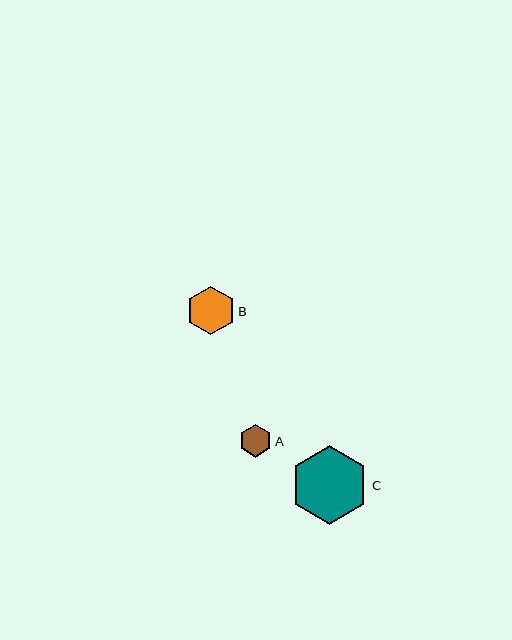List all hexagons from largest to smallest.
From largest to smallest: C, B, A.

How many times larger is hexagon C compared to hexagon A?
Hexagon C is approximately 2.4 times the size of hexagon A.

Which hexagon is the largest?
Hexagon C is the largest with a size of approximately 79 pixels.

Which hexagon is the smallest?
Hexagon A is the smallest with a size of approximately 33 pixels.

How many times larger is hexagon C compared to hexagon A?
Hexagon C is approximately 2.4 times the size of hexagon A.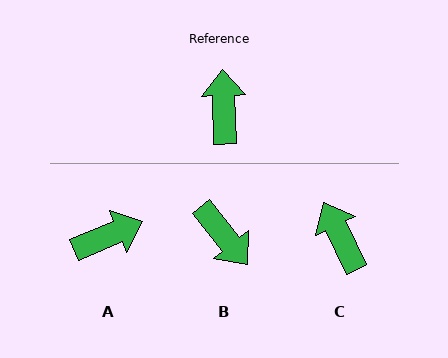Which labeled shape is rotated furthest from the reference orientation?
B, about 143 degrees away.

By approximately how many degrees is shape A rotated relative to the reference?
Approximately 69 degrees clockwise.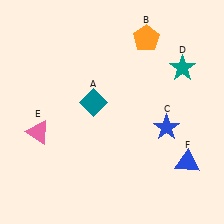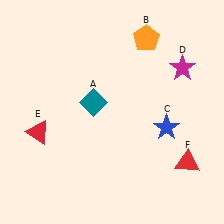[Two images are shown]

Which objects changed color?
D changed from teal to magenta. E changed from pink to red. F changed from blue to red.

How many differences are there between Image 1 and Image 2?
There are 3 differences between the two images.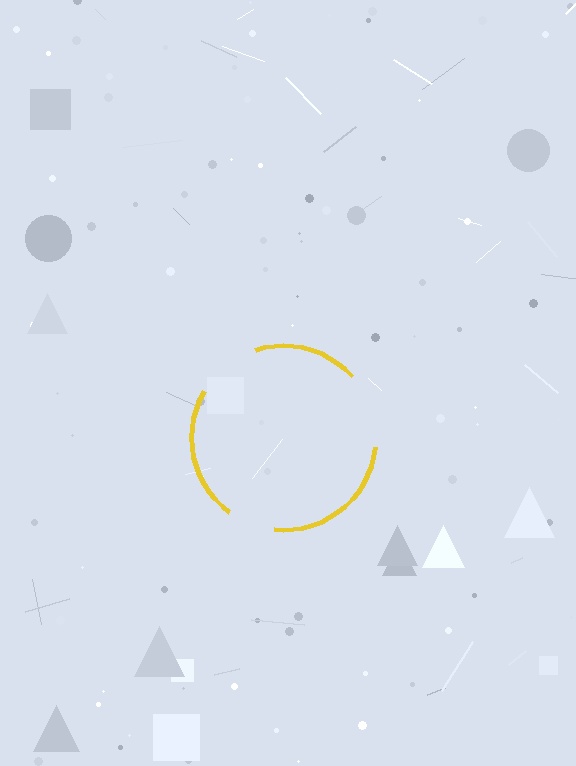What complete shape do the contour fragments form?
The contour fragments form a circle.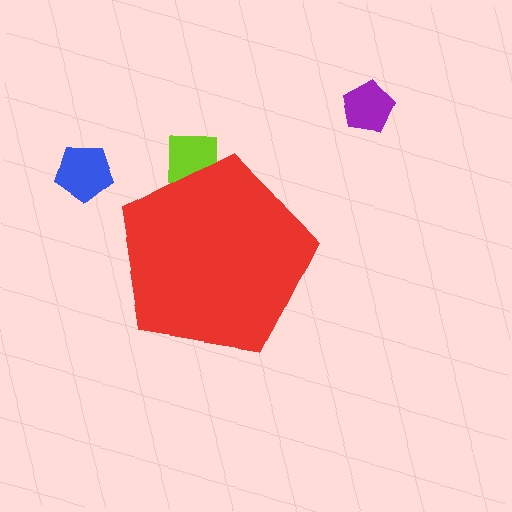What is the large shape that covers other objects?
A red pentagon.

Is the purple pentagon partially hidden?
No, the purple pentagon is fully visible.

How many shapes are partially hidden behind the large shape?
1 shape is partially hidden.